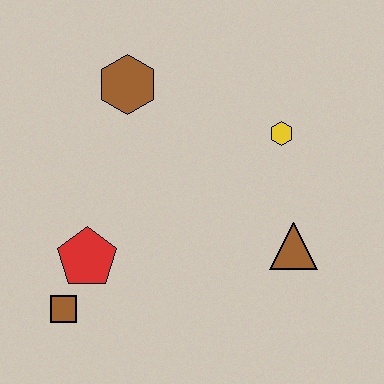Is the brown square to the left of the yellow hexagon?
Yes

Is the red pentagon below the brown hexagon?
Yes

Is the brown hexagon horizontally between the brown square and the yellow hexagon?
Yes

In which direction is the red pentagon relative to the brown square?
The red pentagon is above the brown square.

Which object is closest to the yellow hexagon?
The brown triangle is closest to the yellow hexagon.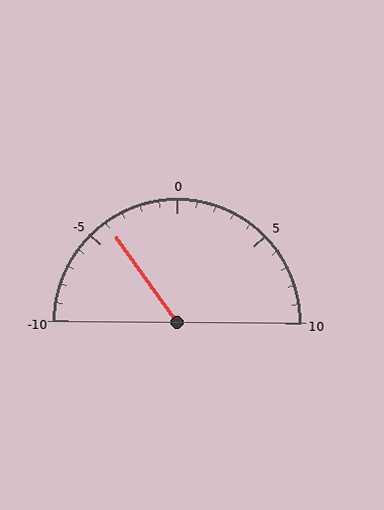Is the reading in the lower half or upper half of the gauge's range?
The reading is in the lower half of the range (-10 to 10).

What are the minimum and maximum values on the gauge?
The gauge ranges from -10 to 10.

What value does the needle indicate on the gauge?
The needle indicates approximately -4.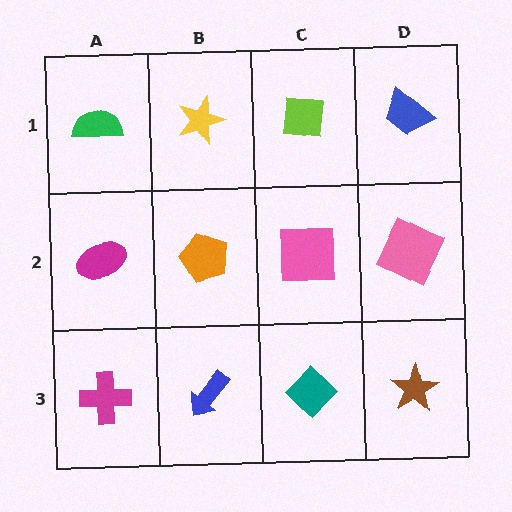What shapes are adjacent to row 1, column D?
A pink square (row 2, column D), a lime square (row 1, column C).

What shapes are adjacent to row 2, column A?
A green semicircle (row 1, column A), a magenta cross (row 3, column A), an orange pentagon (row 2, column B).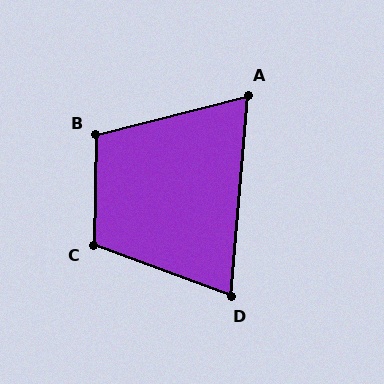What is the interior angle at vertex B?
Approximately 106 degrees (obtuse).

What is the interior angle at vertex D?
Approximately 74 degrees (acute).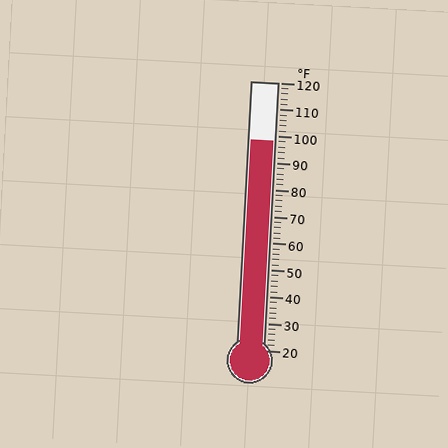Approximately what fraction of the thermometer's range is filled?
The thermometer is filled to approximately 80% of its range.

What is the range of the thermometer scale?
The thermometer scale ranges from 20°F to 120°F.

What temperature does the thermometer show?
The thermometer shows approximately 98°F.